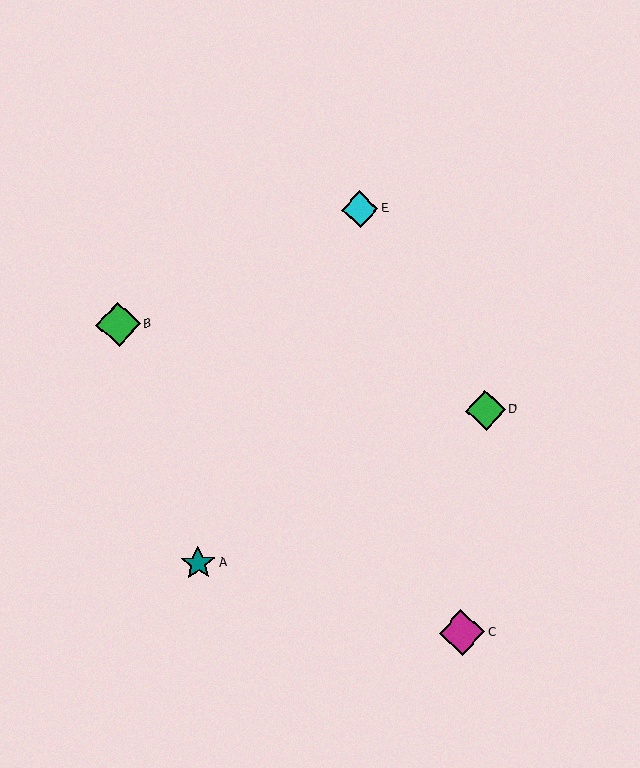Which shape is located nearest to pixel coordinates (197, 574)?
The teal star (labeled A) at (198, 563) is nearest to that location.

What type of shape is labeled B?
Shape B is a green diamond.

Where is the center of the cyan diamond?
The center of the cyan diamond is at (360, 209).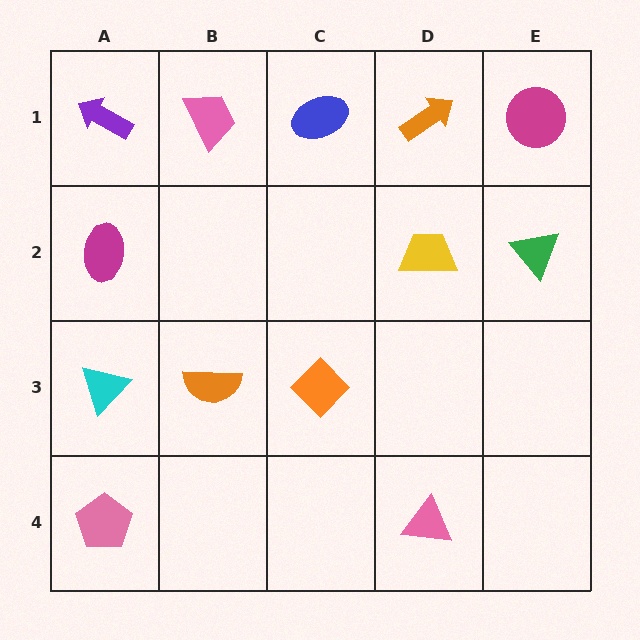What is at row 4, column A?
A pink pentagon.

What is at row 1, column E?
A magenta circle.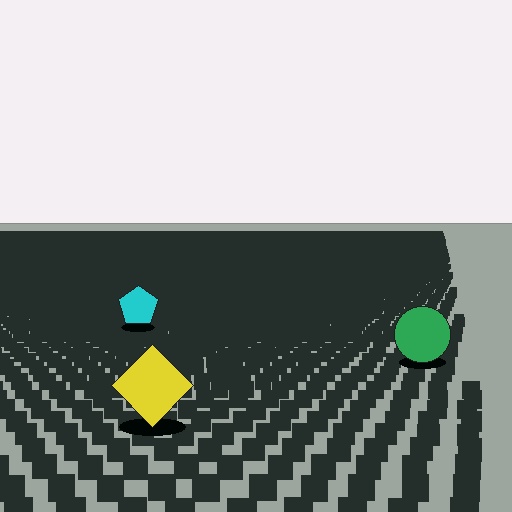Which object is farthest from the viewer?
The cyan pentagon is farthest from the viewer. It appears smaller and the ground texture around it is denser.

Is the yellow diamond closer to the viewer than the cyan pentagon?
Yes. The yellow diamond is closer — you can tell from the texture gradient: the ground texture is coarser near it.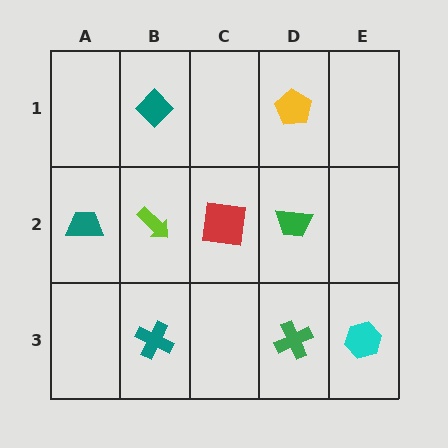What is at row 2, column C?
A red square.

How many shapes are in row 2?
4 shapes.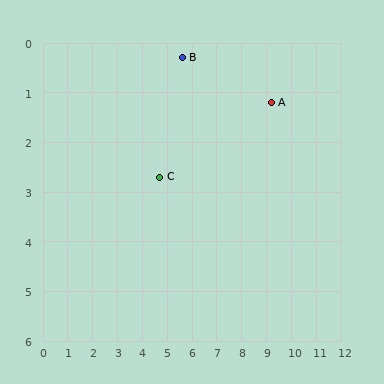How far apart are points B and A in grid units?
Points B and A are about 3.7 grid units apart.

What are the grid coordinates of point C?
Point C is at approximately (4.7, 2.7).